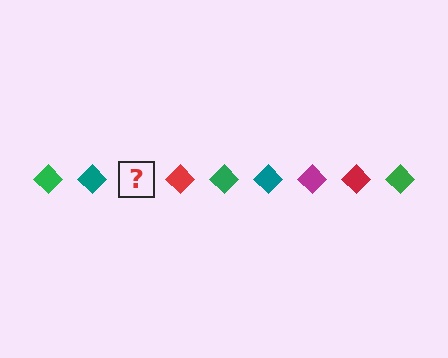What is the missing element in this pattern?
The missing element is a magenta diamond.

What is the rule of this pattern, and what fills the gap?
The rule is that the pattern cycles through green, teal, magenta, red diamonds. The gap should be filled with a magenta diamond.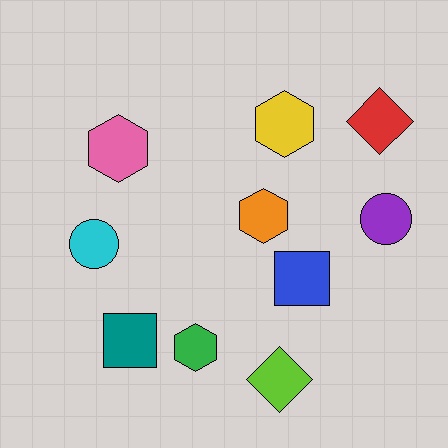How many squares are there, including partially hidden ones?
There are 2 squares.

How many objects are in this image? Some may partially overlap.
There are 10 objects.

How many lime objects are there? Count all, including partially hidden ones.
There is 1 lime object.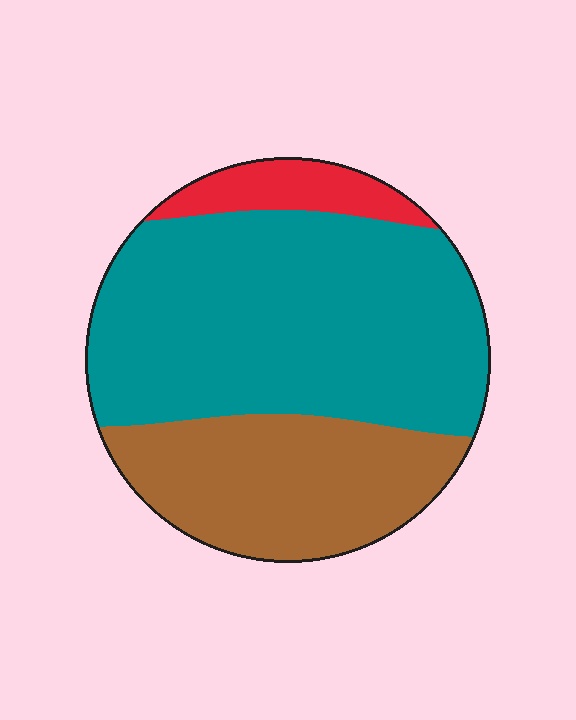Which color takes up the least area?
Red, at roughly 10%.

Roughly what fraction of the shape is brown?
Brown covers roughly 30% of the shape.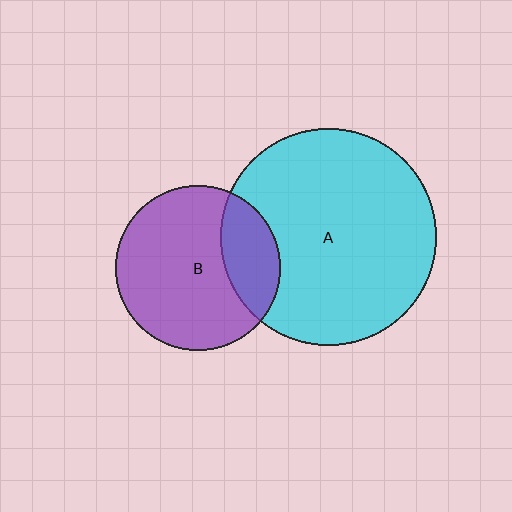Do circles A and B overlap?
Yes.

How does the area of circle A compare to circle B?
Approximately 1.7 times.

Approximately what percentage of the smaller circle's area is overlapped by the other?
Approximately 25%.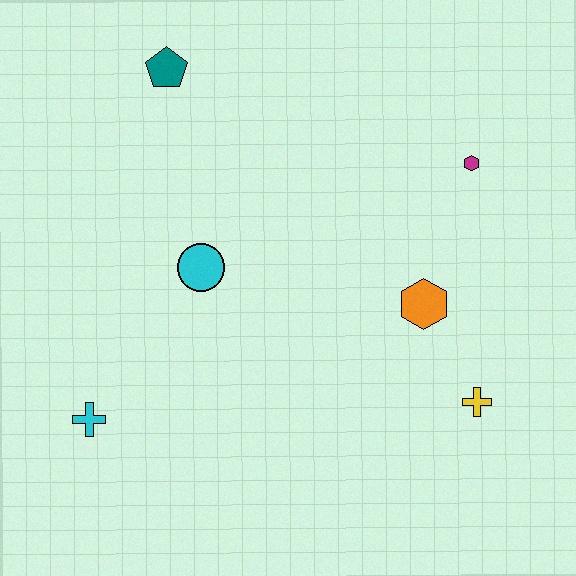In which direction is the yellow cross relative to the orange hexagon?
The yellow cross is below the orange hexagon.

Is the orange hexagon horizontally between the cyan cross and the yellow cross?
Yes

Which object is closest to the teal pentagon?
The cyan circle is closest to the teal pentagon.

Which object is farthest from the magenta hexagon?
The cyan cross is farthest from the magenta hexagon.